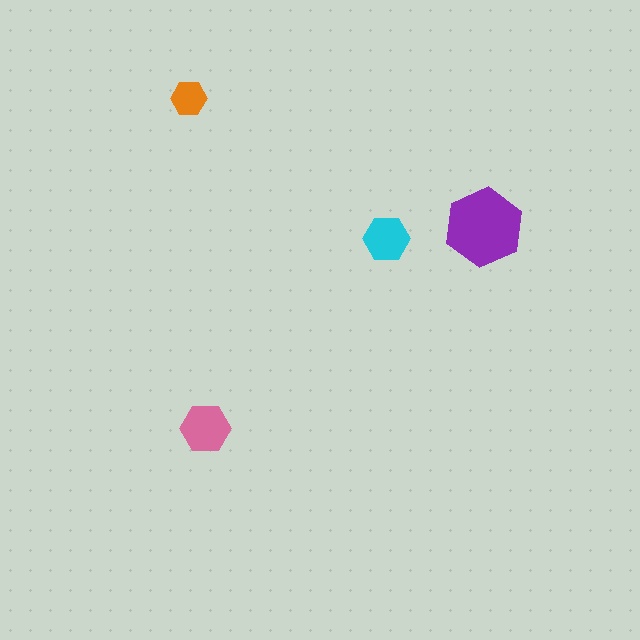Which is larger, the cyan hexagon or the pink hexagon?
The pink one.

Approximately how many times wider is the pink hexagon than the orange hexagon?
About 1.5 times wider.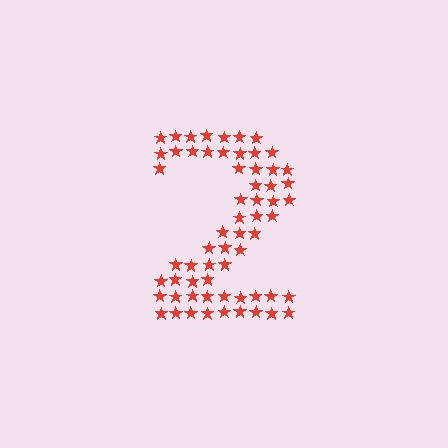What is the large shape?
The large shape is the digit 2.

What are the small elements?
The small elements are stars.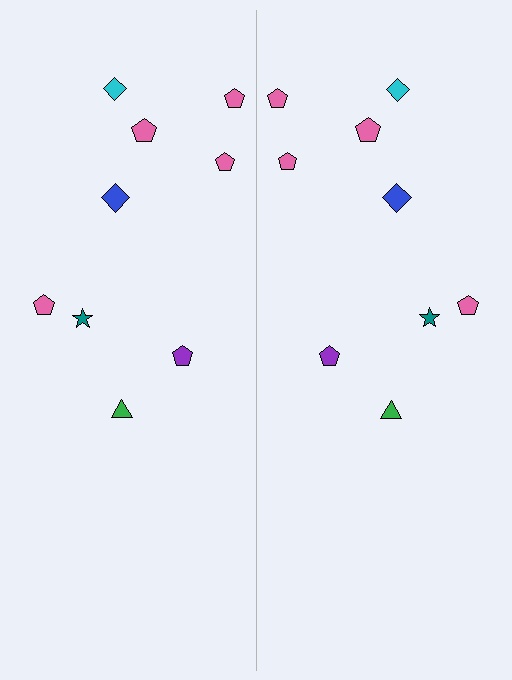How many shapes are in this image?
There are 18 shapes in this image.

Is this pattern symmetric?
Yes, this pattern has bilateral (reflection) symmetry.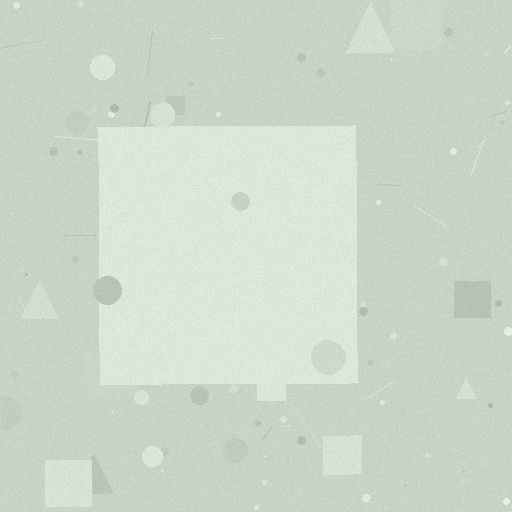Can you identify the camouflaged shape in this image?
The camouflaged shape is a square.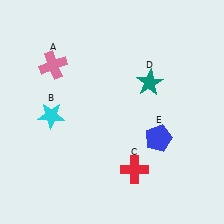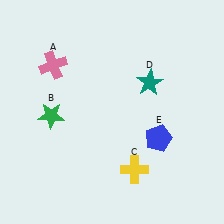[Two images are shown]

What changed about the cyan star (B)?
In Image 1, B is cyan. In Image 2, it changed to green.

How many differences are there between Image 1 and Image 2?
There are 2 differences between the two images.